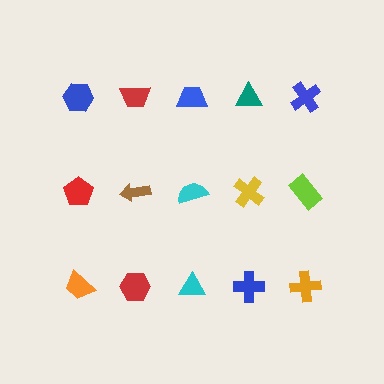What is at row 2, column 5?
A lime rectangle.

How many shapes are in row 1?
5 shapes.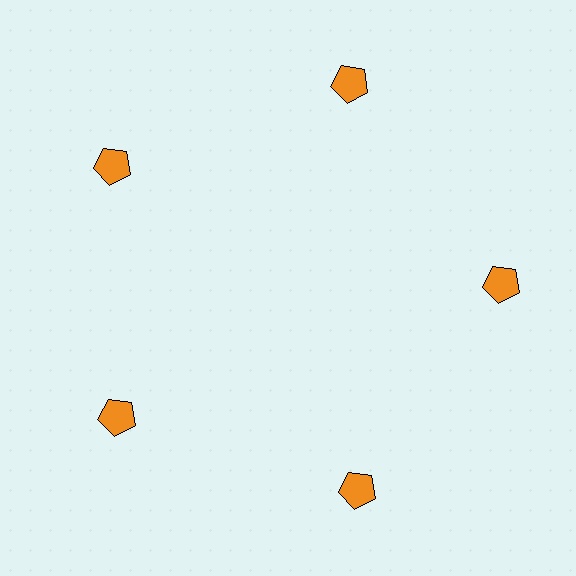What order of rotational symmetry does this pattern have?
This pattern has 5-fold rotational symmetry.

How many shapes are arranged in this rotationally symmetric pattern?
There are 5 shapes, arranged in 5 groups of 1.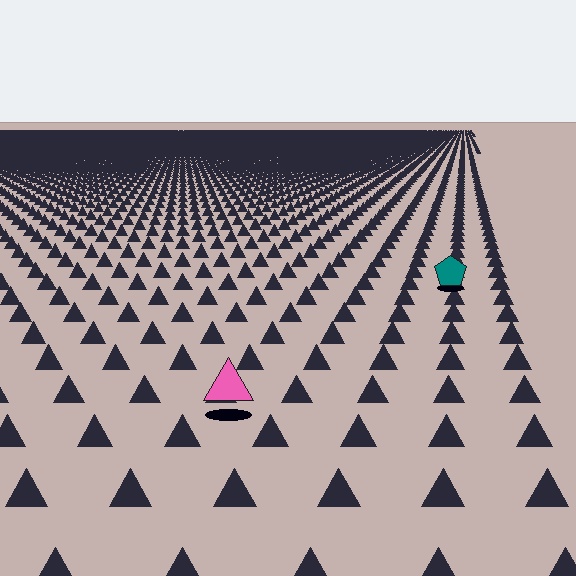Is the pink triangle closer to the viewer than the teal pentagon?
Yes. The pink triangle is closer — you can tell from the texture gradient: the ground texture is coarser near it.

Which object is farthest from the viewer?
The teal pentagon is farthest from the viewer. It appears smaller and the ground texture around it is denser.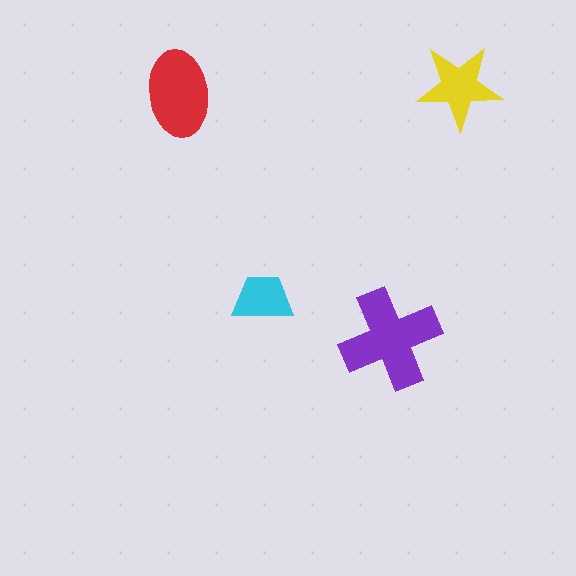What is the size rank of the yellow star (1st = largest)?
3rd.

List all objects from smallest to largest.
The cyan trapezoid, the yellow star, the red ellipse, the purple cross.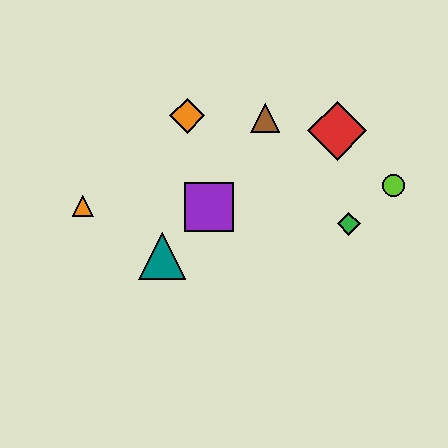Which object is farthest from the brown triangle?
The orange triangle is farthest from the brown triangle.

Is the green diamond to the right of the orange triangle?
Yes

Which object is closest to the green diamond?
The lime circle is closest to the green diamond.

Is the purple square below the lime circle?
Yes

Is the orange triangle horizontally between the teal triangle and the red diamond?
No